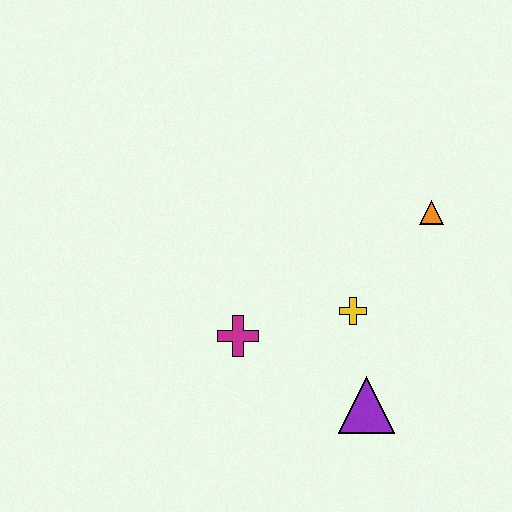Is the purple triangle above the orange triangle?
No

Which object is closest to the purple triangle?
The yellow cross is closest to the purple triangle.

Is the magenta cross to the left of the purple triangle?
Yes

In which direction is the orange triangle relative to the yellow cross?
The orange triangle is above the yellow cross.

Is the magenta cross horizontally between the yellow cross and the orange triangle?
No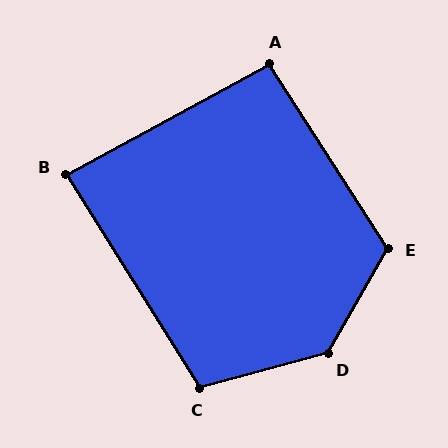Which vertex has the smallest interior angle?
B, at approximately 86 degrees.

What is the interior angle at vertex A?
Approximately 95 degrees (approximately right).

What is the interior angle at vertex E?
Approximately 117 degrees (obtuse).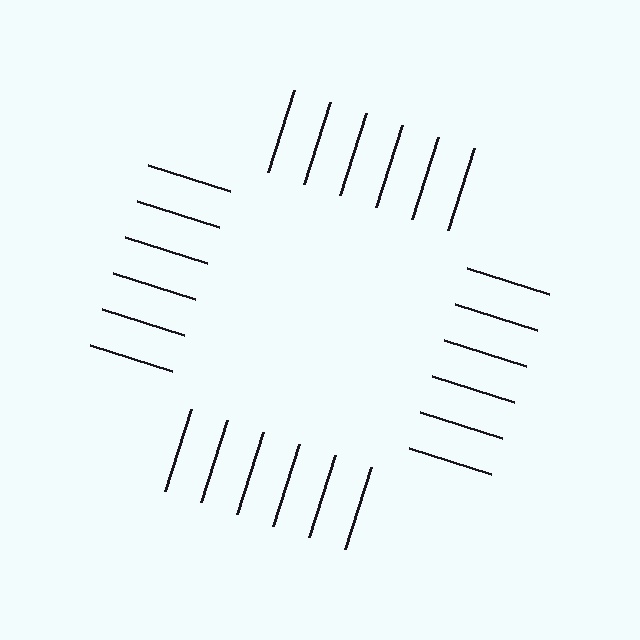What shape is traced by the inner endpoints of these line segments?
An illusory square — the line segments terminate on its edges but no continuous stroke is drawn.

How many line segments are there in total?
24 — 6 along each of the 4 edges.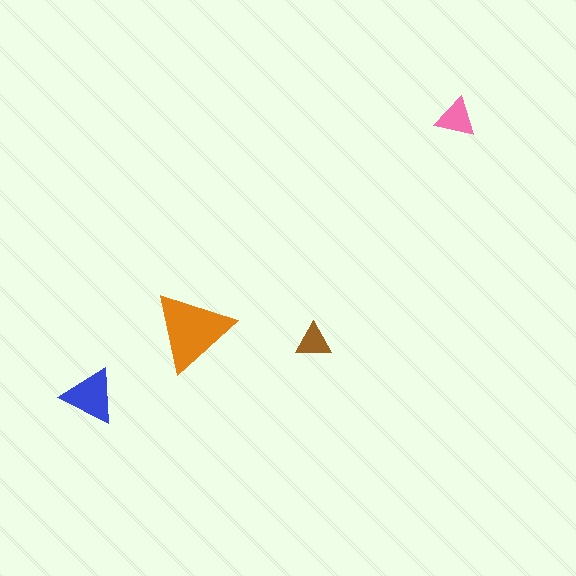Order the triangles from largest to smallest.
the orange one, the blue one, the pink one, the brown one.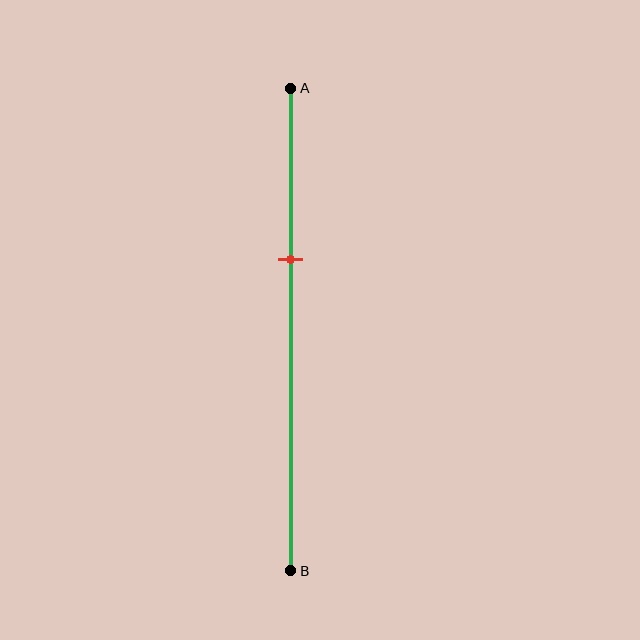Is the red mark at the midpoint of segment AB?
No, the mark is at about 35% from A, not at the 50% midpoint.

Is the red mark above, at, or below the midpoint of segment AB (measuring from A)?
The red mark is above the midpoint of segment AB.